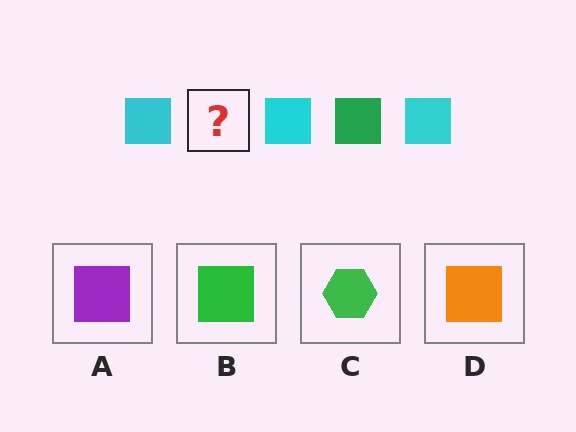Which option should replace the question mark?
Option B.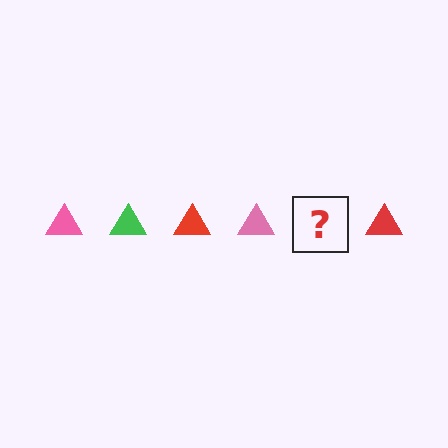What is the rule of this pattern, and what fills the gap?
The rule is that the pattern cycles through pink, green, red triangles. The gap should be filled with a green triangle.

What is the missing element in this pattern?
The missing element is a green triangle.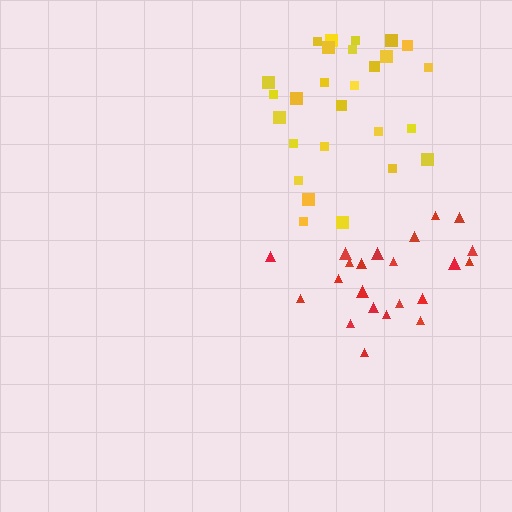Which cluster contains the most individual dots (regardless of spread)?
Yellow (27).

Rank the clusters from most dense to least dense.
red, yellow.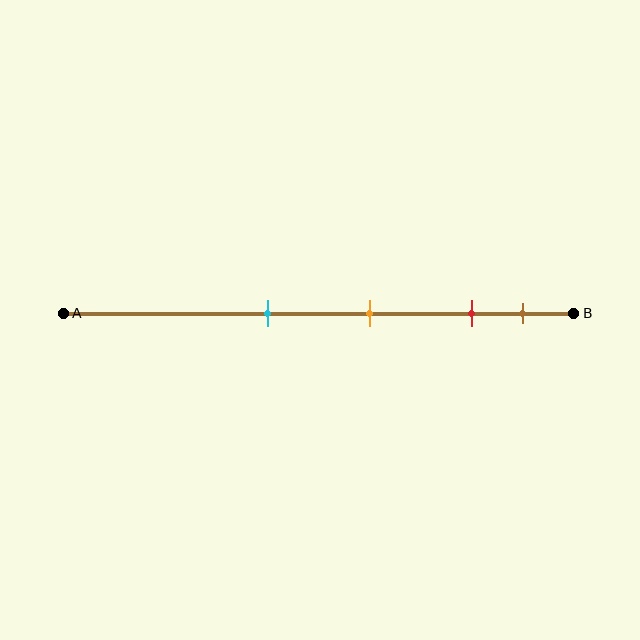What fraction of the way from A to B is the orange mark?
The orange mark is approximately 60% (0.6) of the way from A to B.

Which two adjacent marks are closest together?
The red and brown marks are the closest adjacent pair.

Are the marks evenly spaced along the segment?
No, the marks are not evenly spaced.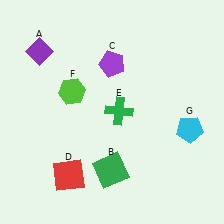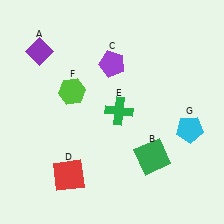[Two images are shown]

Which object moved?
The green square (B) moved right.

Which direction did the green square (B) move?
The green square (B) moved right.